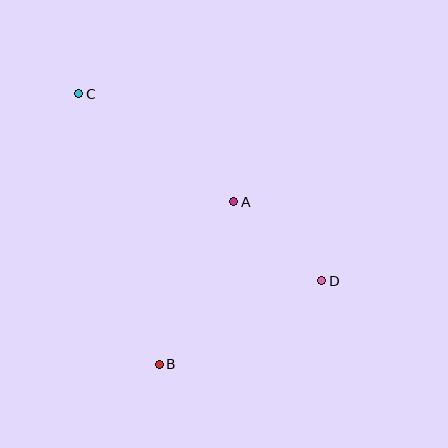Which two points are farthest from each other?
Points C and D are farthest from each other.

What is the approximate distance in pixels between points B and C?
The distance between B and C is approximately 282 pixels.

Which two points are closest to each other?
Points A and D are closest to each other.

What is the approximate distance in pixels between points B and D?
The distance between B and D is approximately 183 pixels.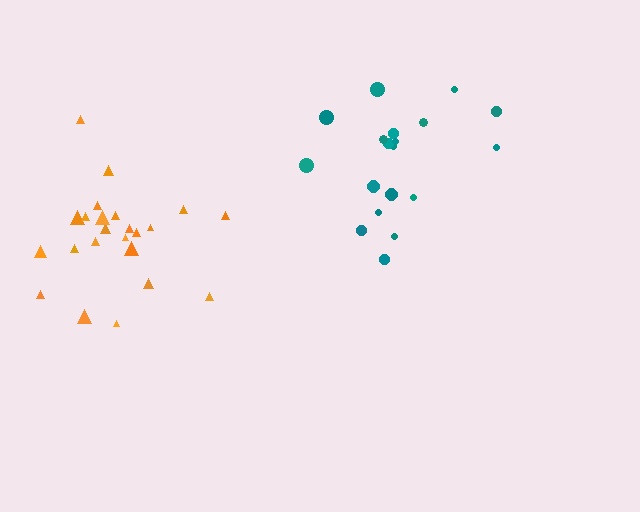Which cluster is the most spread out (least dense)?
Teal.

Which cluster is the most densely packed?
Orange.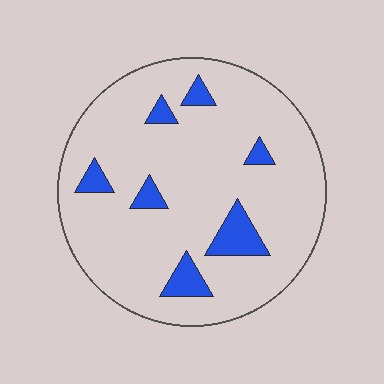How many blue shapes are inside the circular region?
7.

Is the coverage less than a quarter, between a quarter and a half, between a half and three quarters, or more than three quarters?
Less than a quarter.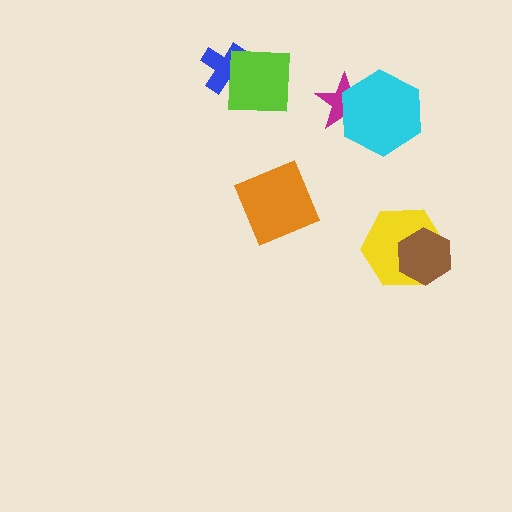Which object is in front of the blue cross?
The lime square is in front of the blue cross.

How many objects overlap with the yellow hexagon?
1 object overlaps with the yellow hexagon.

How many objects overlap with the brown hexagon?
1 object overlaps with the brown hexagon.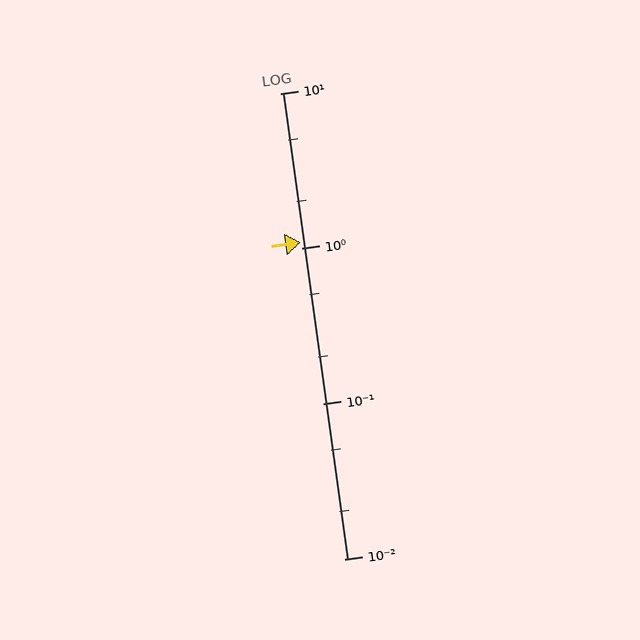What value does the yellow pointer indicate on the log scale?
The pointer indicates approximately 1.1.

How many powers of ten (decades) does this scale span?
The scale spans 3 decades, from 0.01 to 10.